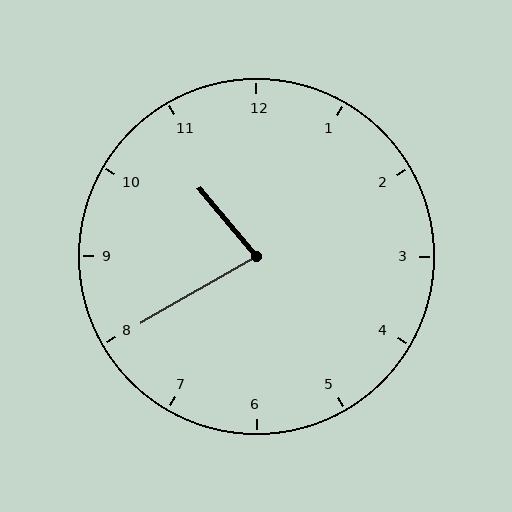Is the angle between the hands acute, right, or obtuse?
It is acute.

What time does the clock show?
10:40.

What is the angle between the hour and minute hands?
Approximately 80 degrees.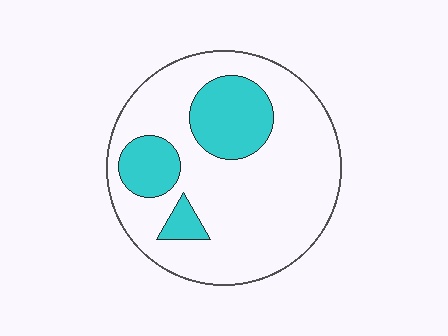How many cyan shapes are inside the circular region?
3.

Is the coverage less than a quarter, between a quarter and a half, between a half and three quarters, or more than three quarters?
Less than a quarter.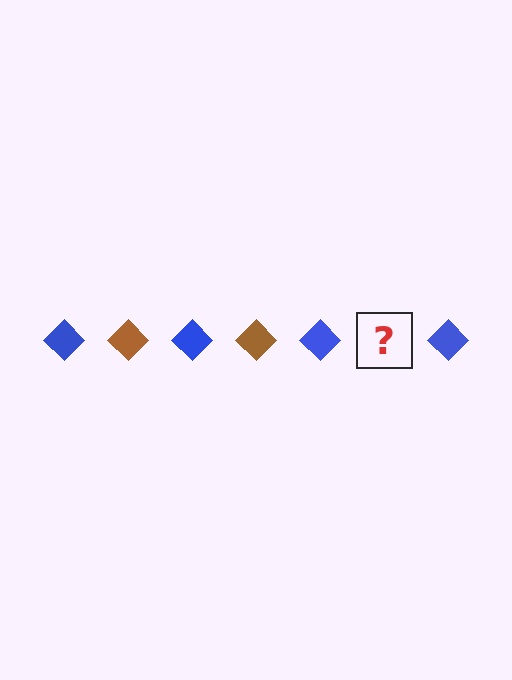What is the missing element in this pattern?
The missing element is a brown diamond.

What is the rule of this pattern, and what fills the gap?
The rule is that the pattern cycles through blue, brown diamonds. The gap should be filled with a brown diamond.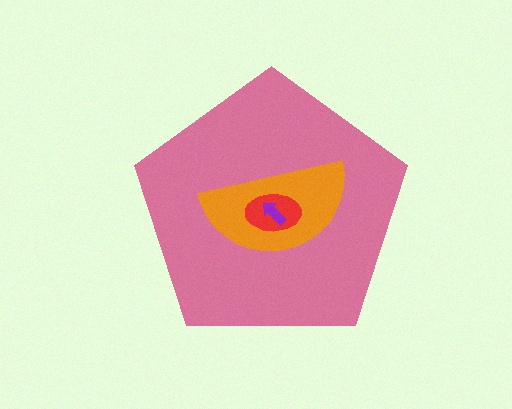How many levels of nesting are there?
4.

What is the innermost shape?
The purple arrow.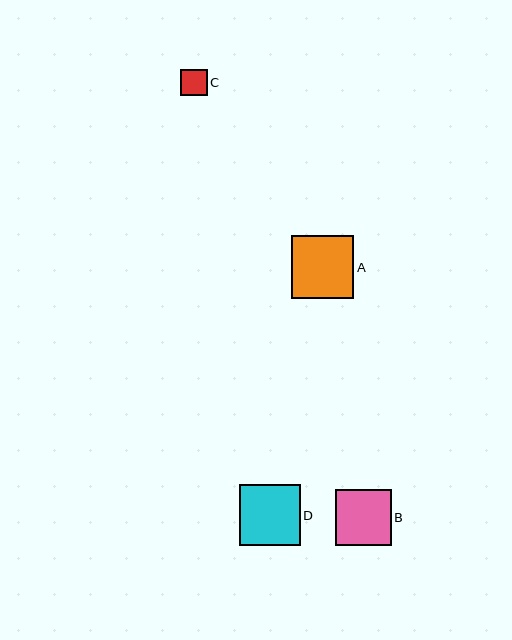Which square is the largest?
Square A is the largest with a size of approximately 63 pixels.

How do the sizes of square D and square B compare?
Square D and square B are approximately the same size.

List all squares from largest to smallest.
From largest to smallest: A, D, B, C.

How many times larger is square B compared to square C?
Square B is approximately 2.1 times the size of square C.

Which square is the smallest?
Square C is the smallest with a size of approximately 27 pixels.